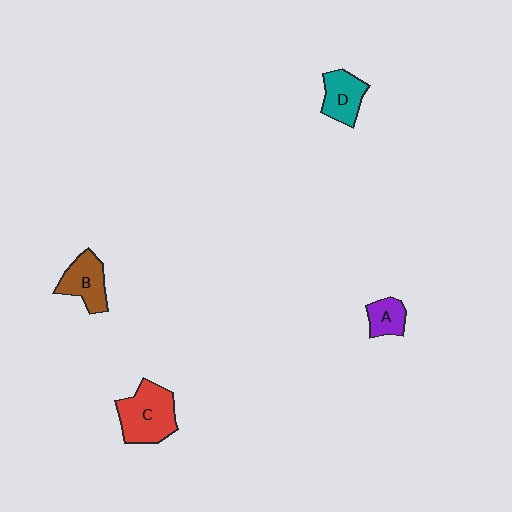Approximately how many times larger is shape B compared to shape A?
Approximately 1.5 times.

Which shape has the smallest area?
Shape A (purple).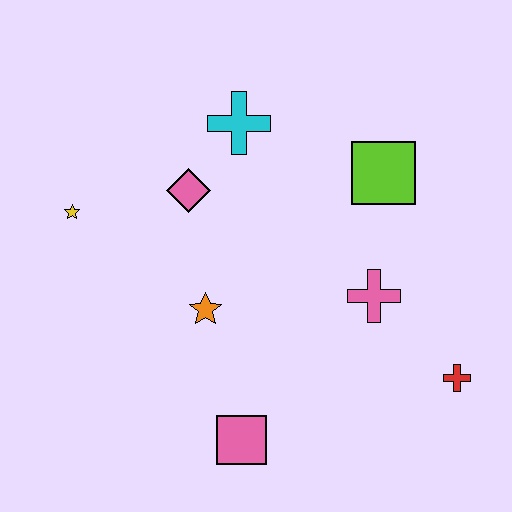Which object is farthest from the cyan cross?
The red cross is farthest from the cyan cross.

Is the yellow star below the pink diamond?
Yes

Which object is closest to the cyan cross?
The pink diamond is closest to the cyan cross.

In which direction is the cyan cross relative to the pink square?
The cyan cross is above the pink square.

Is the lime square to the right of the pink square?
Yes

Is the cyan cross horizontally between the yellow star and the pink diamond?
No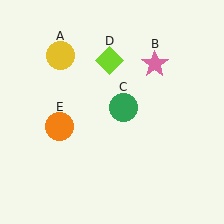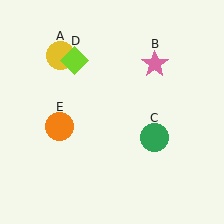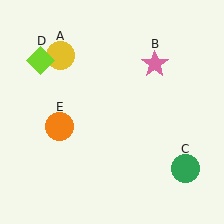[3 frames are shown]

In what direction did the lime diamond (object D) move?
The lime diamond (object D) moved left.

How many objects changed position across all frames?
2 objects changed position: green circle (object C), lime diamond (object D).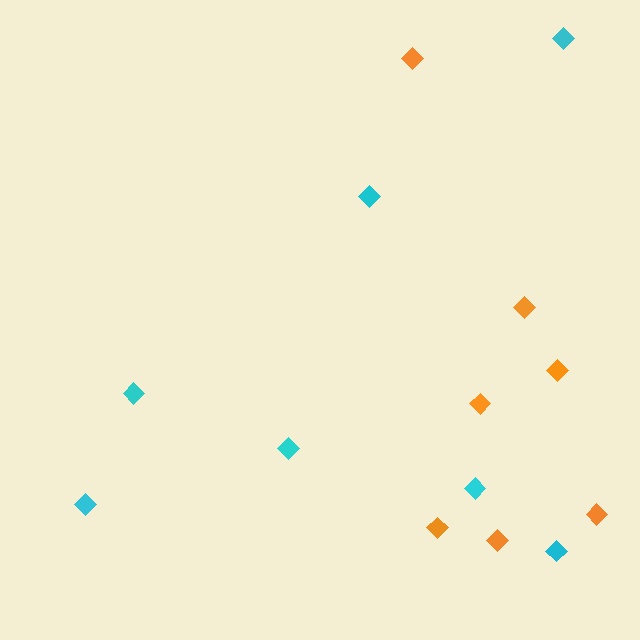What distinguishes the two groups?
There are 2 groups: one group of cyan diamonds (7) and one group of orange diamonds (7).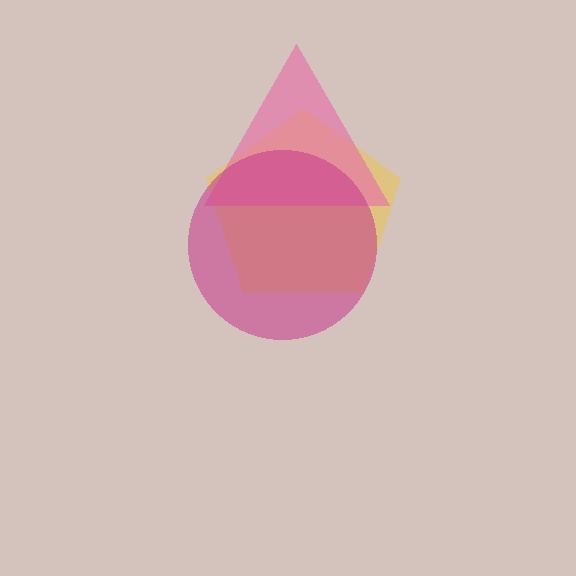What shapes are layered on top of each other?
The layered shapes are: a yellow pentagon, a pink triangle, a magenta circle.